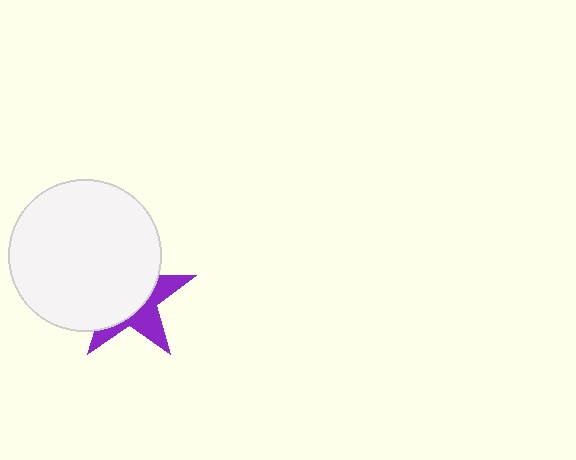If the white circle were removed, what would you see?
You would see the complete purple star.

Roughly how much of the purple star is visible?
A small part of it is visible (roughly 37%).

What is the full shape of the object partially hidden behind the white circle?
The partially hidden object is a purple star.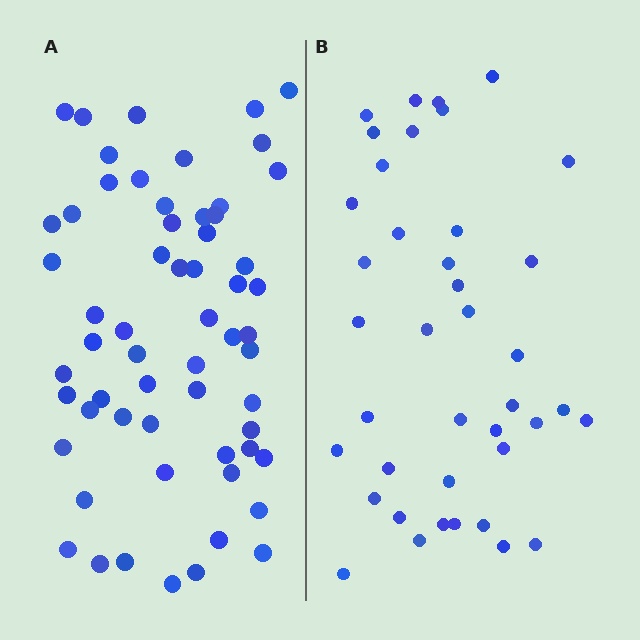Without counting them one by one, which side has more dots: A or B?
Region A (the left region) has more dots.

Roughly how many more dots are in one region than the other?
Region A has approximately 20 more dots than region B.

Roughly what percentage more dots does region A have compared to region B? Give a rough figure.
About 50% more.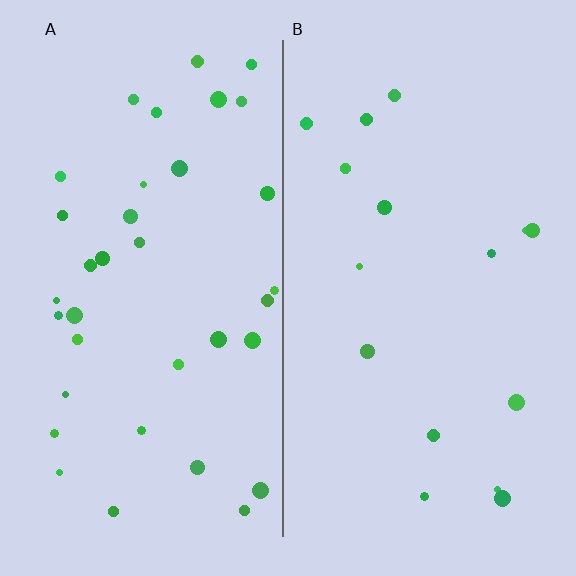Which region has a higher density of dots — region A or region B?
A (the left).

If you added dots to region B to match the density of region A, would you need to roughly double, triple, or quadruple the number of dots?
Approximately double.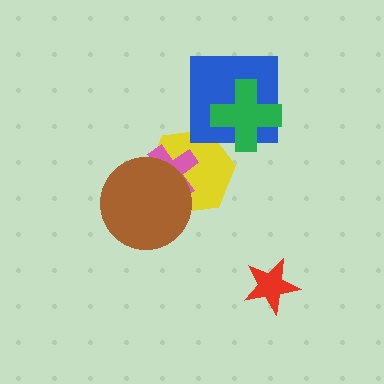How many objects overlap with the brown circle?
2 objects overlap with the brown circle.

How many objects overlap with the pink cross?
2 objects overlap with the pink cross.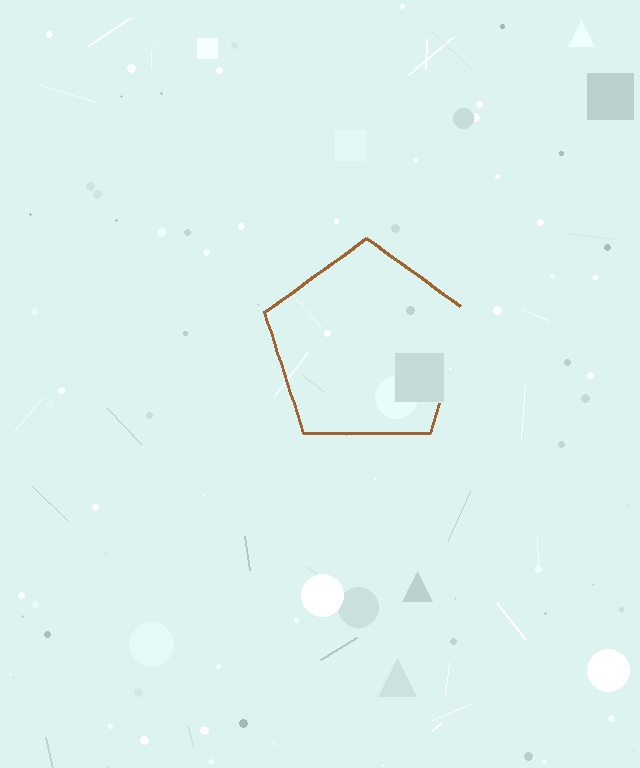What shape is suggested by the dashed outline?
The dashed outline suggests a pentagon.